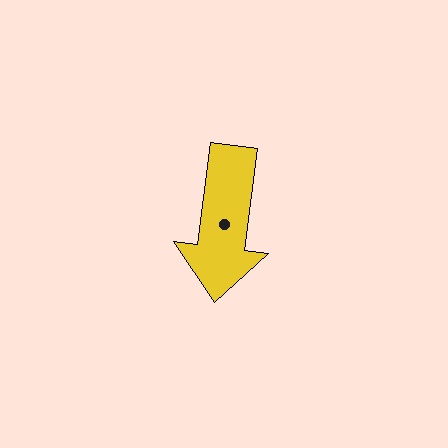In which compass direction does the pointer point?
South.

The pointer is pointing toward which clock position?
Roughly 6 o'clock.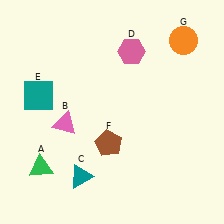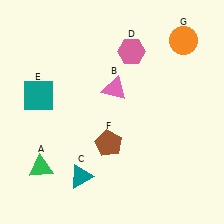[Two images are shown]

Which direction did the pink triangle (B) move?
The pink triangle (B) moved right.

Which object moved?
The pink triangle (B) moved right.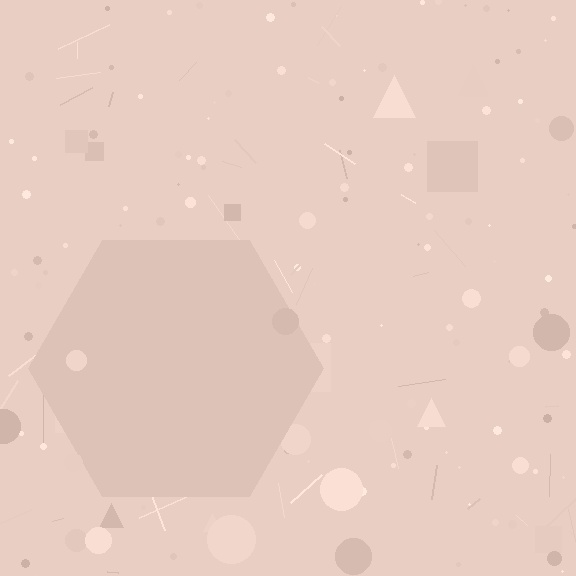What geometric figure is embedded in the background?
A hexagon is embedded in the background.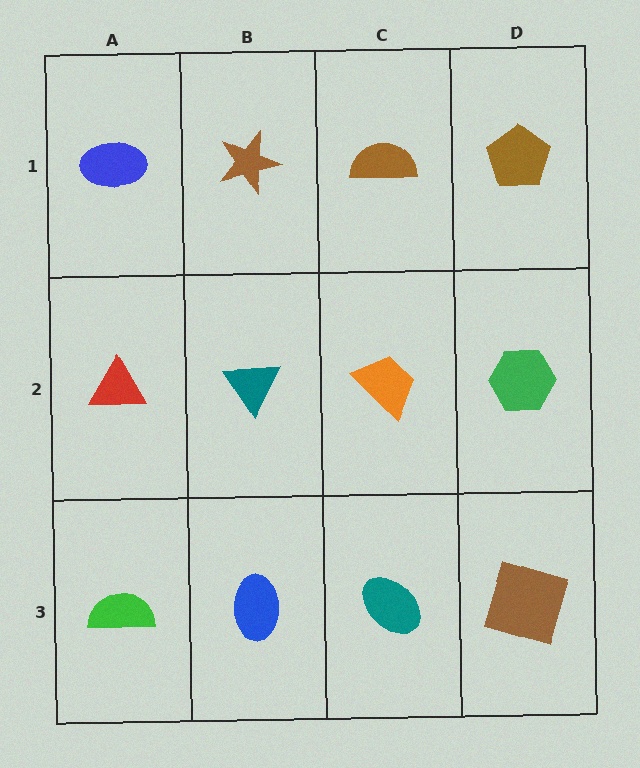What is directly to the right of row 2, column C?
A green hexagon.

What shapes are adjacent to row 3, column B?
A teal triangle (row 2, column B), a green semicircle (row 3, column A), a teal ellipse (row 3, column C).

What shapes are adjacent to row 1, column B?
A teal triangle (row 2, column B), a blue ellipse (row 1, column A), a brown semicircle (row 1, column C).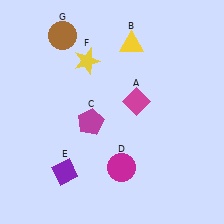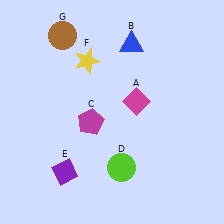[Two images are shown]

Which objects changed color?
B changed from yellow to blue. D changed from magenta to lime.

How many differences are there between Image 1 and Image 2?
There are 2 differences between the two images.